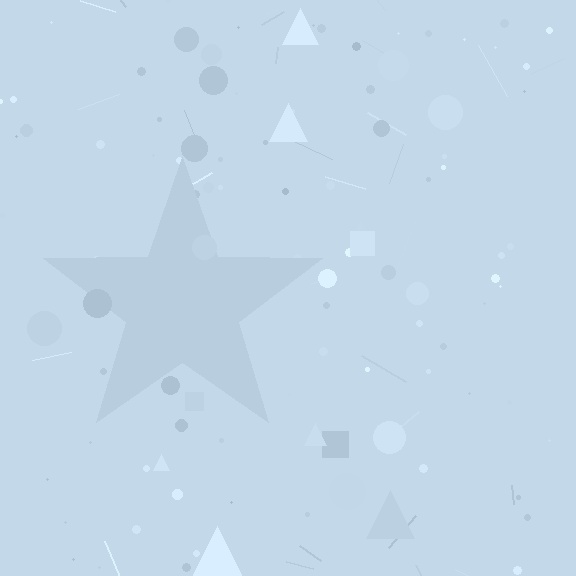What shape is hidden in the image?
A star is hidden in the image.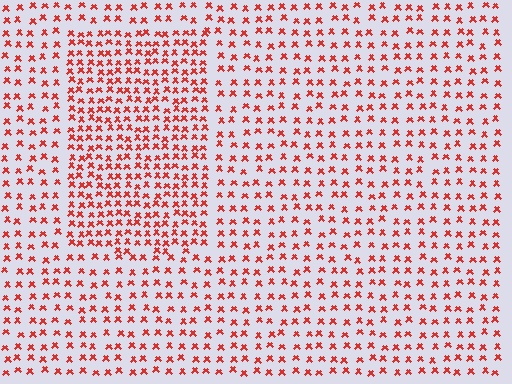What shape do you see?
I see a rectangle.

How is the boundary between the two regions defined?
The boundary is defined by a change in element density (approximately 1.8x ratio). All elements are the same color, size, and shape.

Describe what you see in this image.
The image contains small red elements arranged at two different densities. A rectangle-shaped region is visible where the elements are more densely packed than the surrounding area.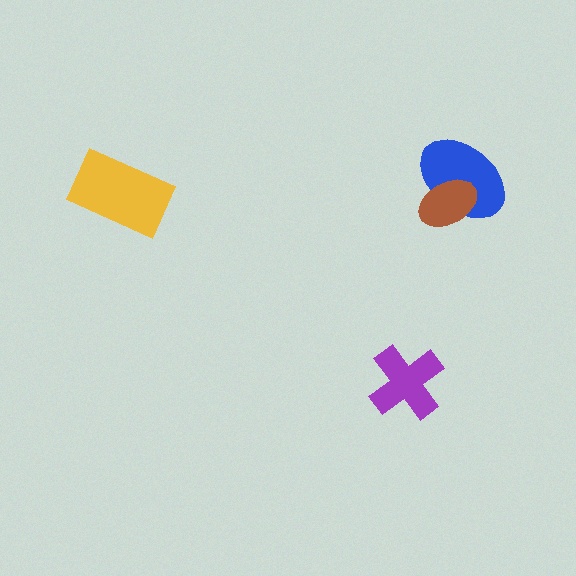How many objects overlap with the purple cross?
0 objects overlap with the purple cross.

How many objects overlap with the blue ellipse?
1 object overlaps with the blue ellipse.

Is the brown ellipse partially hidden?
No, no other shape covers it.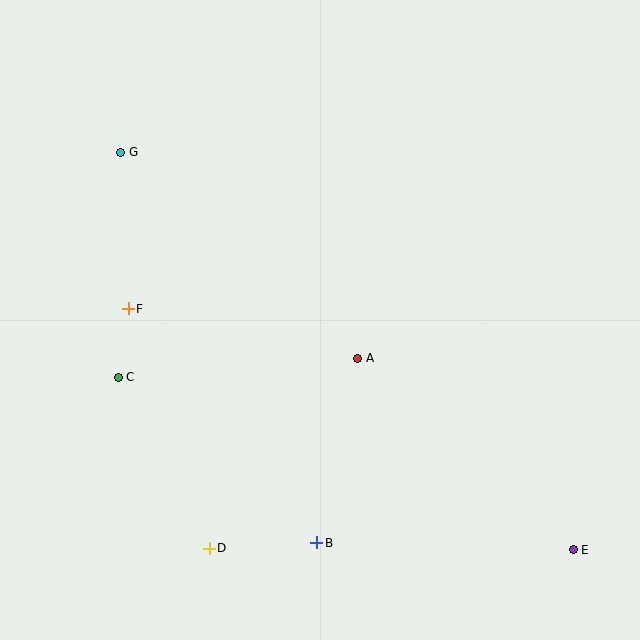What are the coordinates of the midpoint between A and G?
The midpoint between A and G is at (239, 255).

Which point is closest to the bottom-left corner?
Point D is closest to the bottom-left corner.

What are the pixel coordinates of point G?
Point G is at (121, 152).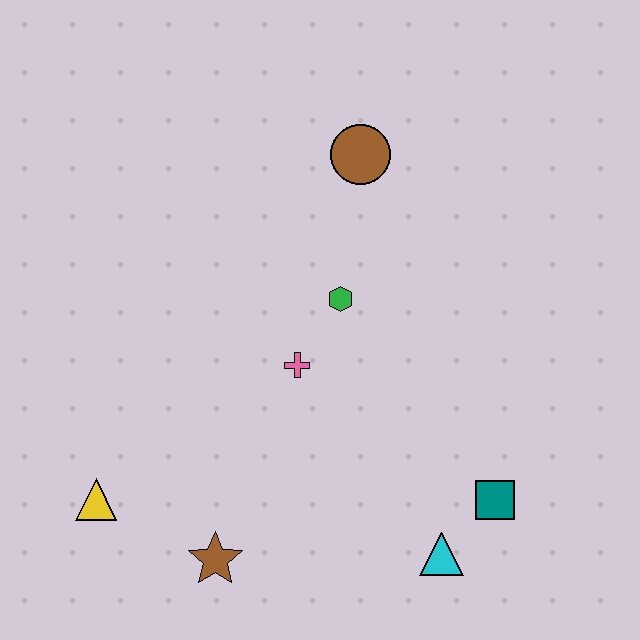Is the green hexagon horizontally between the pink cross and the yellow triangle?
No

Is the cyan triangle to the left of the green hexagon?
No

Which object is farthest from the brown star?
The brown circle is farthest from the brown star.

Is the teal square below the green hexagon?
Yes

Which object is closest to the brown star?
The yellow triangle is closest to the brown star.